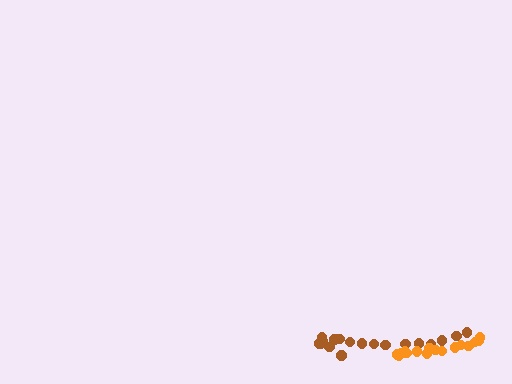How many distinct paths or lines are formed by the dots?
There are 2 distinct paths.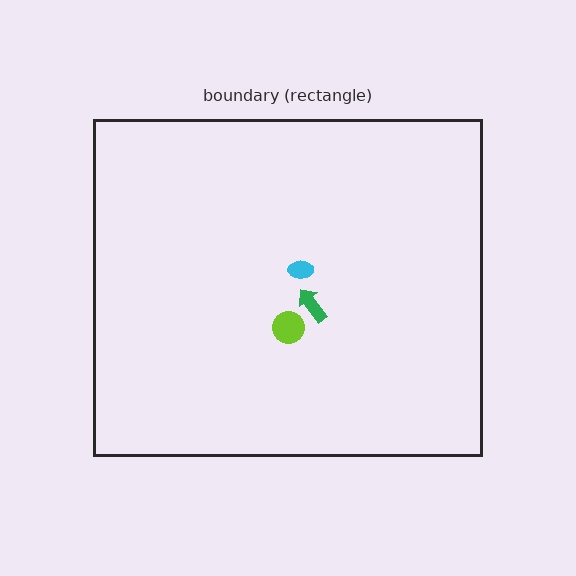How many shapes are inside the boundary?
3 inside, 0 outside.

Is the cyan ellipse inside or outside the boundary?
Inside.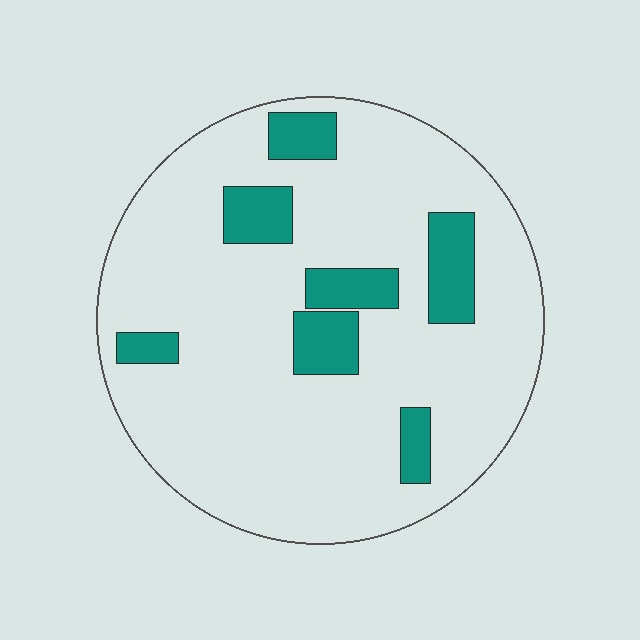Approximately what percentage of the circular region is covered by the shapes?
Approximately 15%.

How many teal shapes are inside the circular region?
7.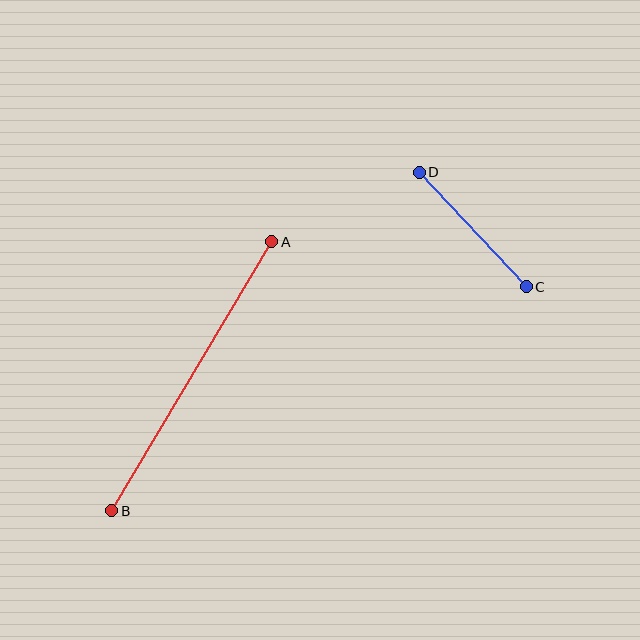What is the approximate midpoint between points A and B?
The midpoint is at approximately (192, 376) pixels.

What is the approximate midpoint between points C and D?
The midpoint is at approximately (473, 229) pixels.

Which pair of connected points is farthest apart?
Points A and B are farthest apart.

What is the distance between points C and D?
The distance is approximately 156 pixels.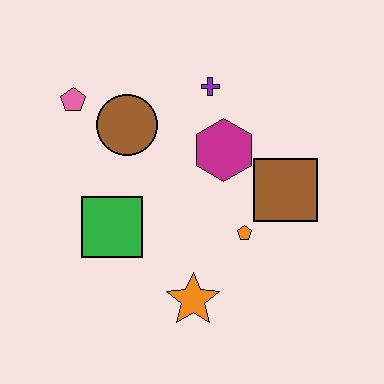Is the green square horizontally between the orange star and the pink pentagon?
Yes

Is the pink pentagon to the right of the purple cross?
No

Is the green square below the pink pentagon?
Yes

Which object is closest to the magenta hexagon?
The purple cross is closest to the magenta hexagon.